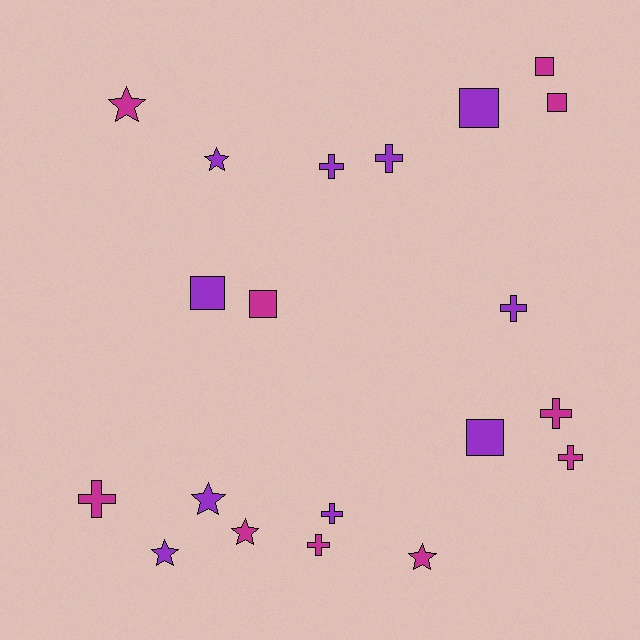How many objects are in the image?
There are 20 objects.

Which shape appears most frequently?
Cross, with 8 objects.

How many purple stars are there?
There are 3 purple stars.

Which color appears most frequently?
Purple, with 10 objects.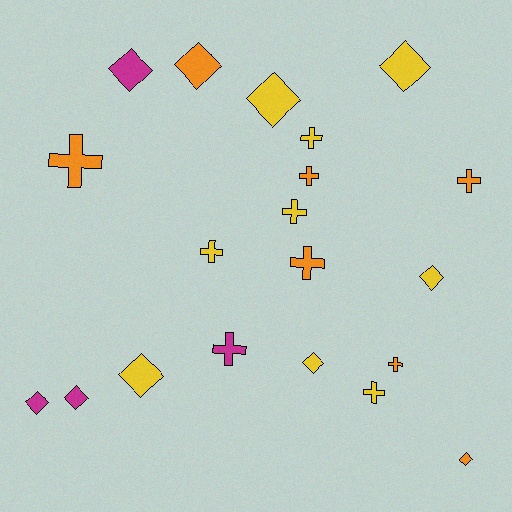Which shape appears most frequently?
Diamond, with 10 objects.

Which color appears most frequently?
Yellow, with 9 objects.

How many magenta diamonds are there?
There are 3 magenta diamonds.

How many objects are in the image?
There are 20 objects.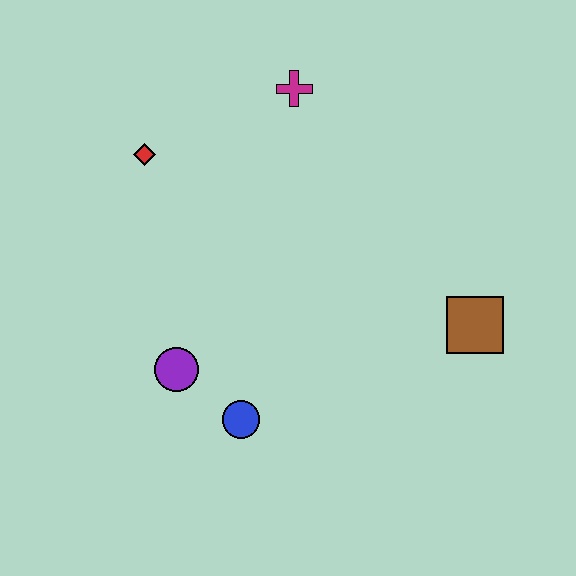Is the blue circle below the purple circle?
Yes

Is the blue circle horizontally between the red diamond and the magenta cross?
Yes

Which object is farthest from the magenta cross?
The blue circle is farthest from the magenta cross.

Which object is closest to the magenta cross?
The red diamond is closest to the magenta cross.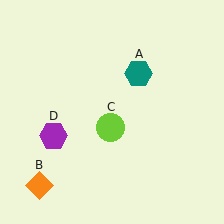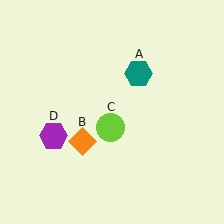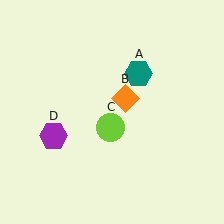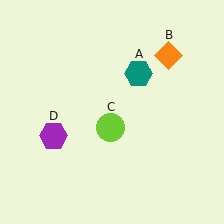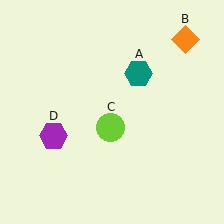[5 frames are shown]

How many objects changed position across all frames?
1 object changed position: orange diamond (object B).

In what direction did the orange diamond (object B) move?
The orange diamond (object B) moved up and to the right.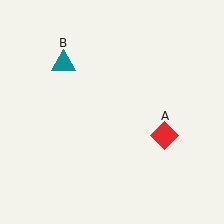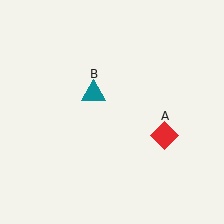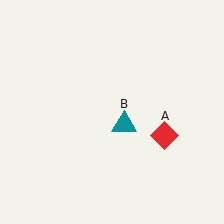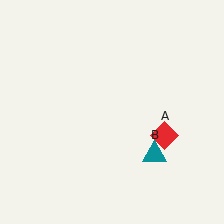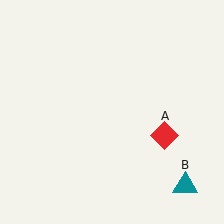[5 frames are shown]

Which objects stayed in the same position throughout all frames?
Red diamond (object A) remained stationary.